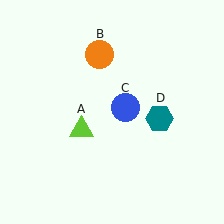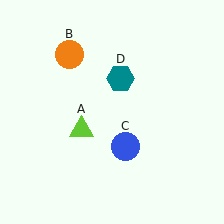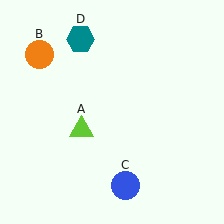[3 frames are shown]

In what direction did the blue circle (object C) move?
The blue circle (object C) moved down.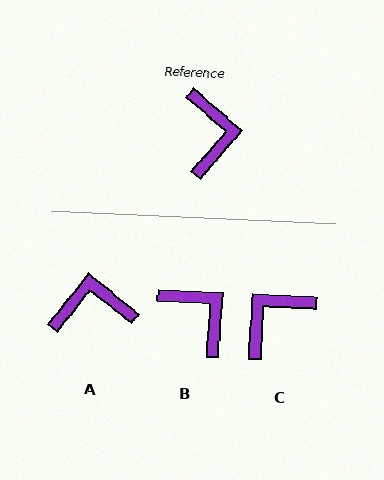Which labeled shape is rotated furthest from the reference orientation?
C, about 128 degrees away.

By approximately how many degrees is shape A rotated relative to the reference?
Approximately 93 degrees counter-clockwise.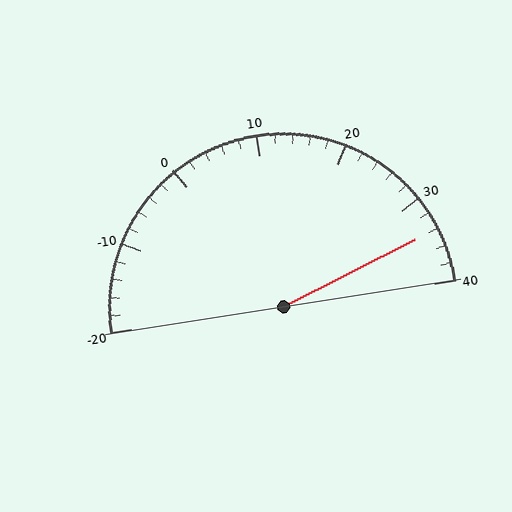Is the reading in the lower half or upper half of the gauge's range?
The reading is in the upper half of the range (-20 to 40).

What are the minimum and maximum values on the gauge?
The gauge ranges from -20 to 40.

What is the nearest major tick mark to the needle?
The nearest major tick mark is 30.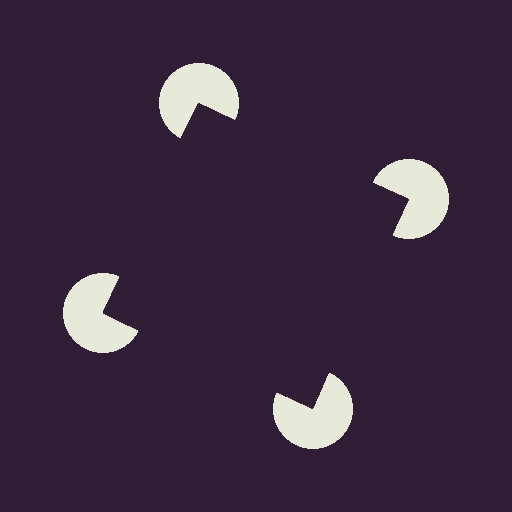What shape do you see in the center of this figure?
An illusory square — its edges are inferred from the aligned wedge cuts in the pac-man discs, not physically drawn.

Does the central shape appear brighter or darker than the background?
It typically appears slightly darker than the background, even though no actual brightness change is drawn.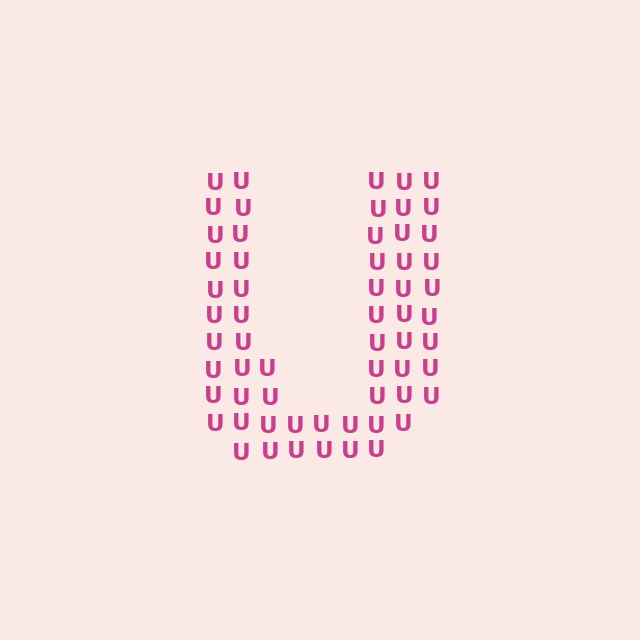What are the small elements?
The small elements are letter U's.